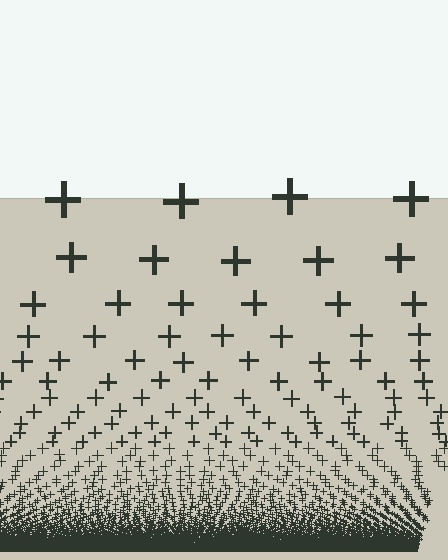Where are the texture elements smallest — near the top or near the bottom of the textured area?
Near the bottom.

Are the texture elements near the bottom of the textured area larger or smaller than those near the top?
Smaller. The gradient is inverted — elements near the bottom are smaller and denser.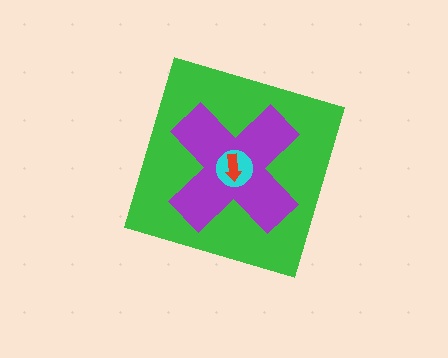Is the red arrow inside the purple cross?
Yes.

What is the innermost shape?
The red arrow.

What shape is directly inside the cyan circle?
The red arrow.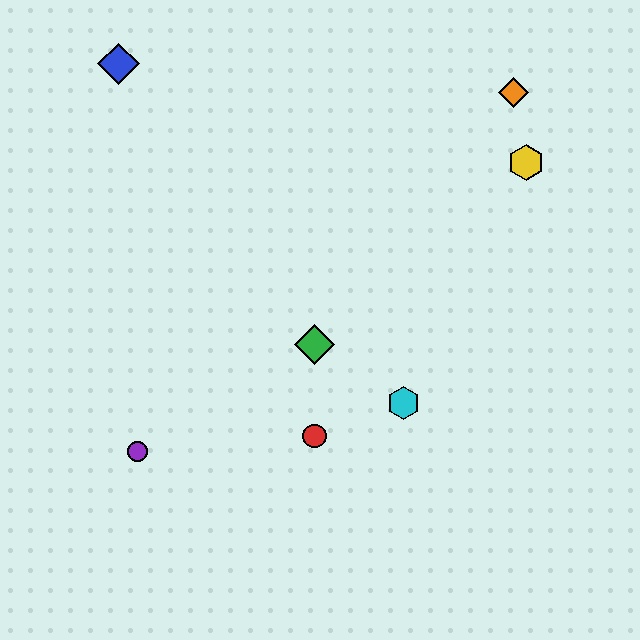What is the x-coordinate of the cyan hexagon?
The cyan hexagon is at x≈403.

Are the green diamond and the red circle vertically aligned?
Yes, both are at x≈315.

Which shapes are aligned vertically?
The red circle, the green diamond are aligned vertically.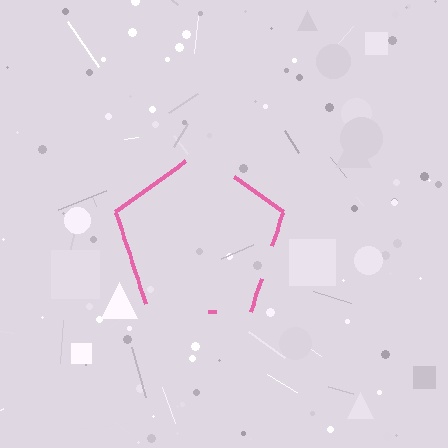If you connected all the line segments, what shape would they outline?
They would outline a pentagon.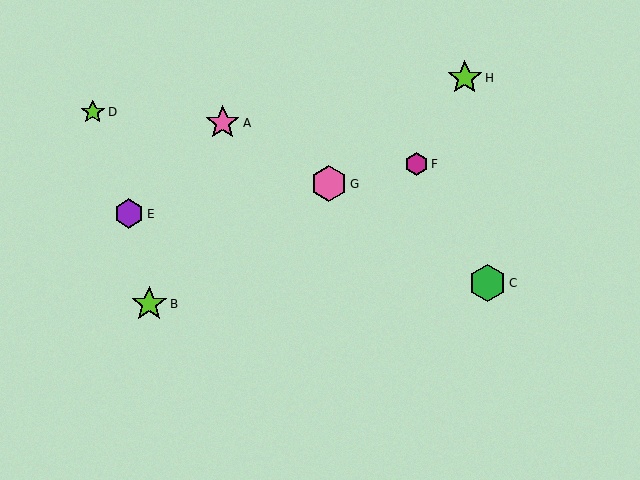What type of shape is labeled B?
Shape B is a lime star.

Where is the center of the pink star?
The center of the pink star is at (223, 123).